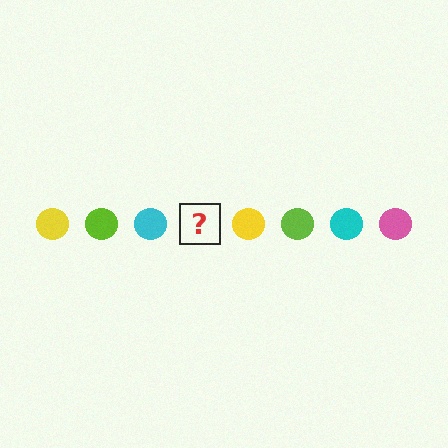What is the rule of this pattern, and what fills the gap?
The rule is that the pattern cycles through yellow, lime, cyan, pink circles. The gap should be filled with a pink circle.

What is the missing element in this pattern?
The missing element is a pink circle.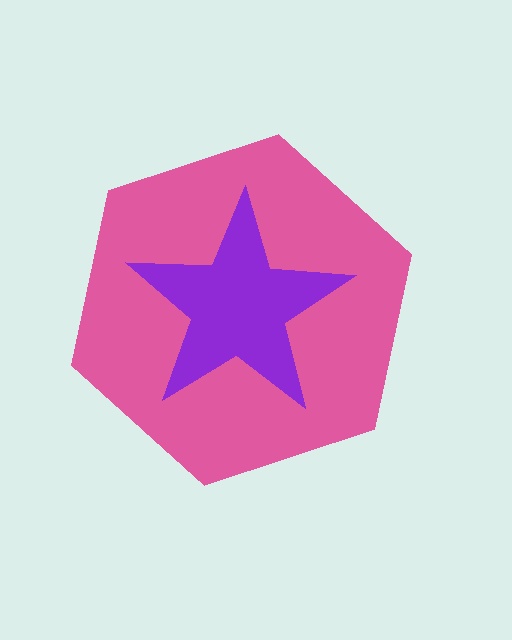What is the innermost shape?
The purple star.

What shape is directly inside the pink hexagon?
The purple star.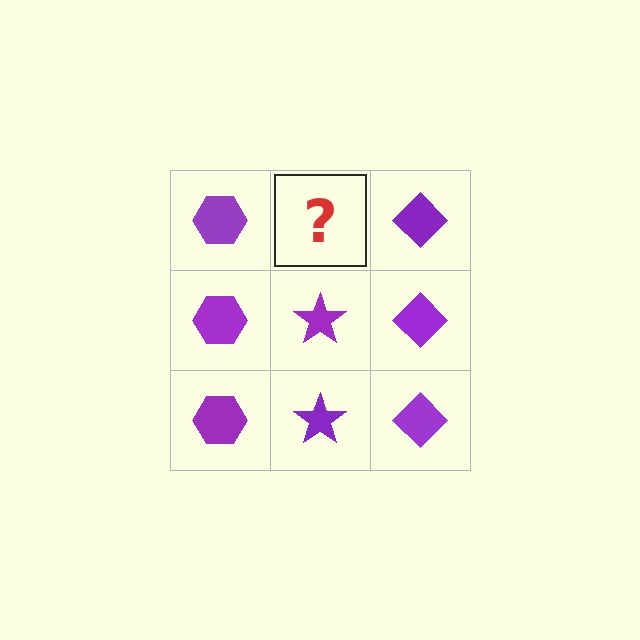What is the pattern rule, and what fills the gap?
The rule is that each column has a consistent shape. The gap should be filled with a purple star.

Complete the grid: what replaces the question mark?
The question mark should be replaced with a purple star.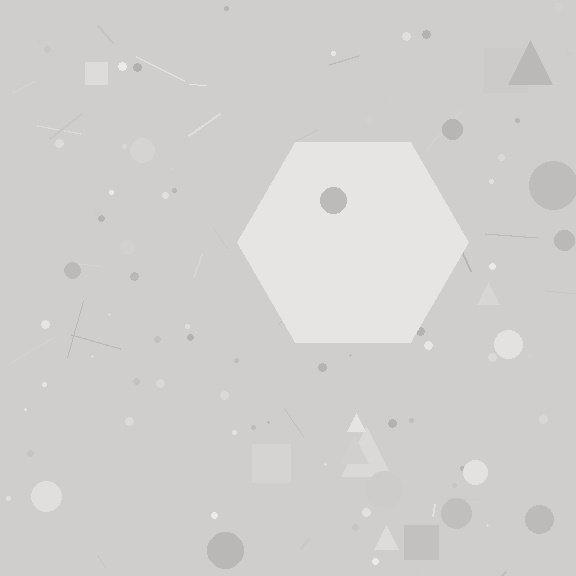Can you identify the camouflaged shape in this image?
The camouflaged shape is a hexagon.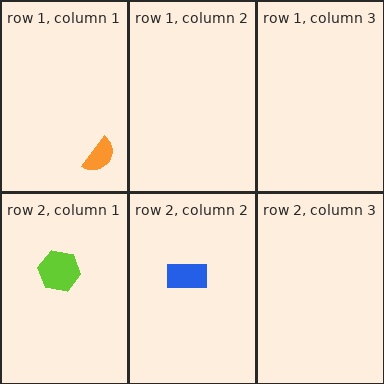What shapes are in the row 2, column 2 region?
The blue rectangle.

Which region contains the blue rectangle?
The row 2, column 2 region.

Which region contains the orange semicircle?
The row 1, column 1 region.